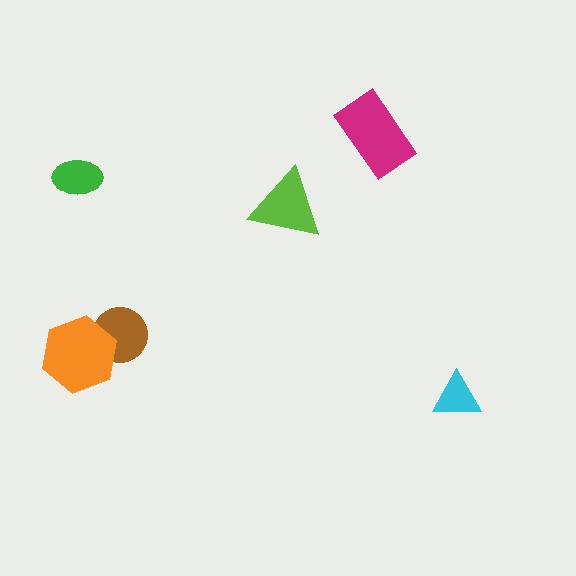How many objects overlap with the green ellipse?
0 objects overlap with the green ellipse.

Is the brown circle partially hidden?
Yes, it is partially covered by another shape.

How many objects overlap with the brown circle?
1 object overlaps with the brown circle.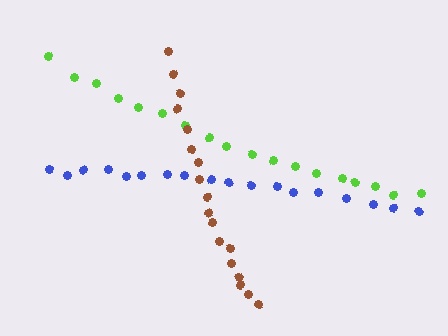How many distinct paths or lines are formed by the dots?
There are 3 distinct paths.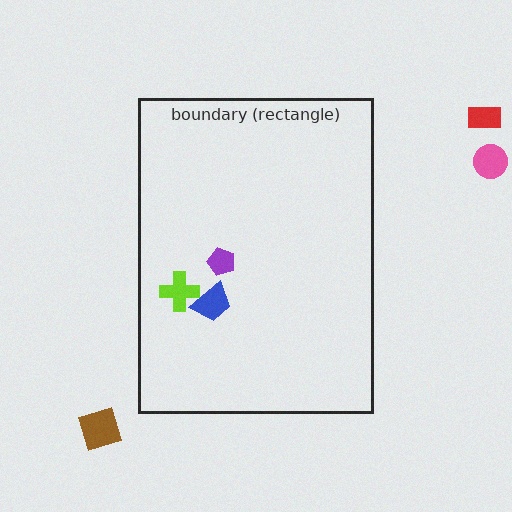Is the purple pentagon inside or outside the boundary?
Inside.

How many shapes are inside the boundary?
3 inside, 3 outside.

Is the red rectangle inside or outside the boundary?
Outside.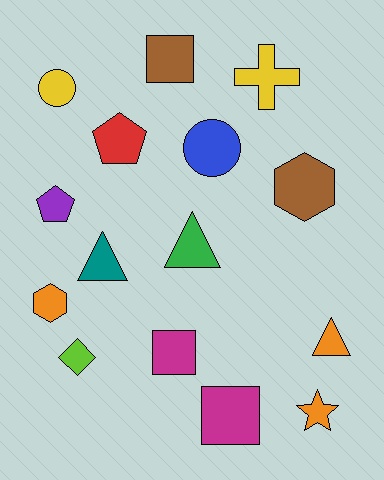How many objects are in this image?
There are 15 objects.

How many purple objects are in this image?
There is 1 purple object.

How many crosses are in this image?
There is 1 cross.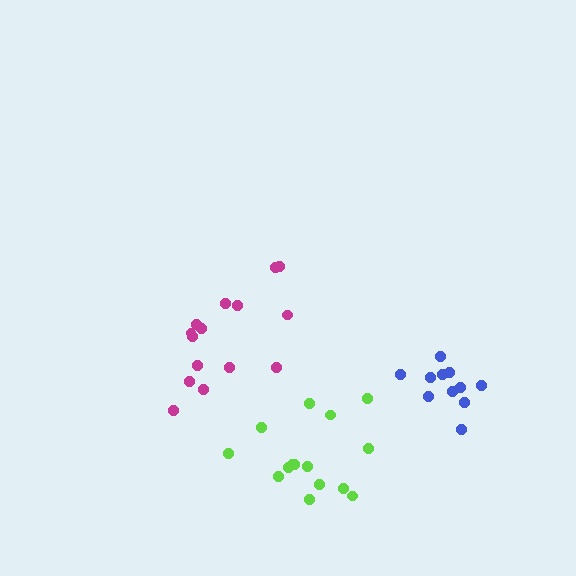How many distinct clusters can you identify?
There are 3 distinct clusters.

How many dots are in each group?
Group 1: 15 dots, Group 2: 15 dots, Group 3: 11 dots (41 total).